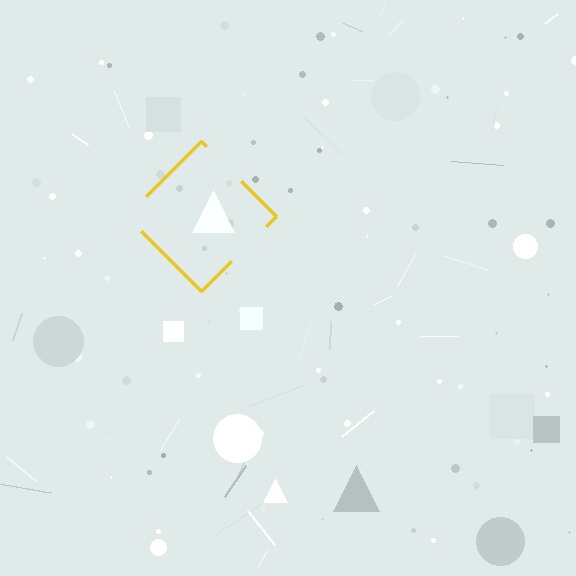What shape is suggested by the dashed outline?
The dashed outline suggests a diamond.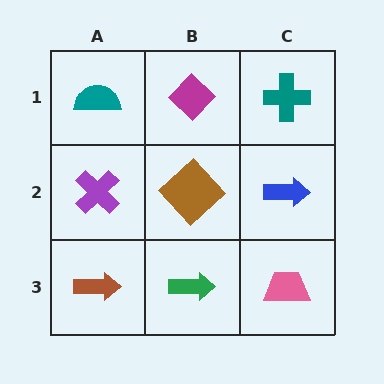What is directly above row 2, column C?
A teal cross.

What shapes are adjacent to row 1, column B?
A brown diamond (row 2, column B), a teal semicircle (row 1, column A), a teal cross (row 1, column C).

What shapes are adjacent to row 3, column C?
A blue arrow (row 2, column C), a green arrow (row 3, column B).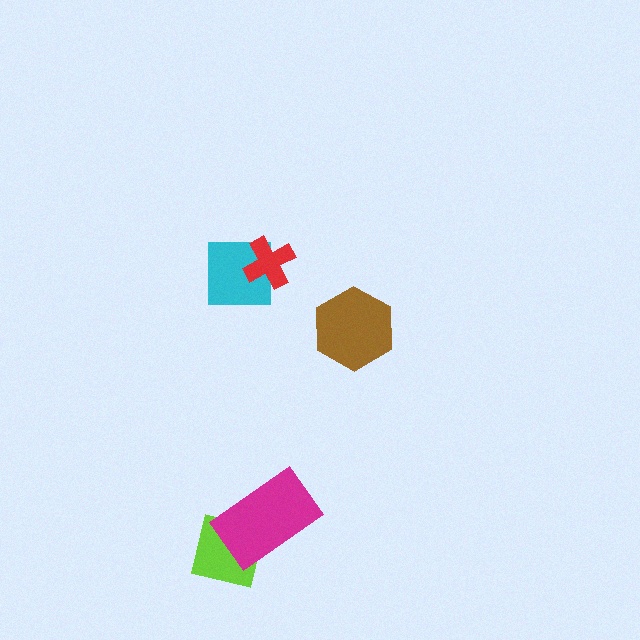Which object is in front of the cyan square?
The red cross is in front of the cyan square.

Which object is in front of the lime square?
The magenta rectangle is in front of the lime square.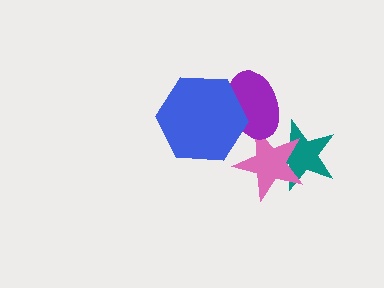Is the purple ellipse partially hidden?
Yes, it is partially covered by another shape.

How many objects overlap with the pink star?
2 objects overlap with the pink star.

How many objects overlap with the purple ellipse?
2 objects overlap with the purple ellipse.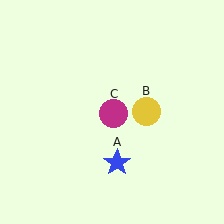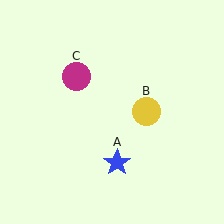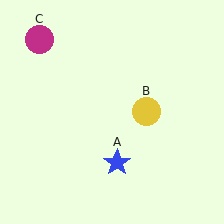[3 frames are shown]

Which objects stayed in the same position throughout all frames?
Blue star (object A) and yellow circle (object B) remained stationary.